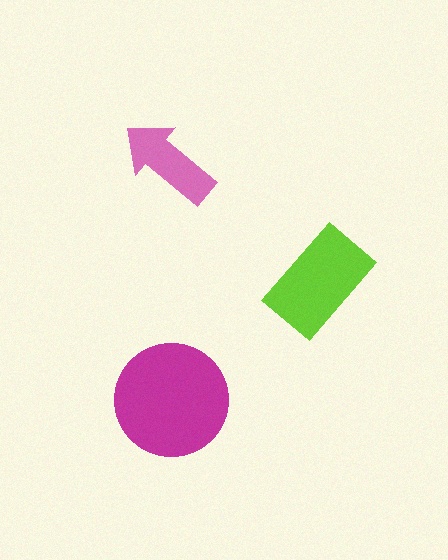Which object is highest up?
The pink arrow is topmost.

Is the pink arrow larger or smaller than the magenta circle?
Smaller.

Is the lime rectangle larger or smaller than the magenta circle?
Smaller.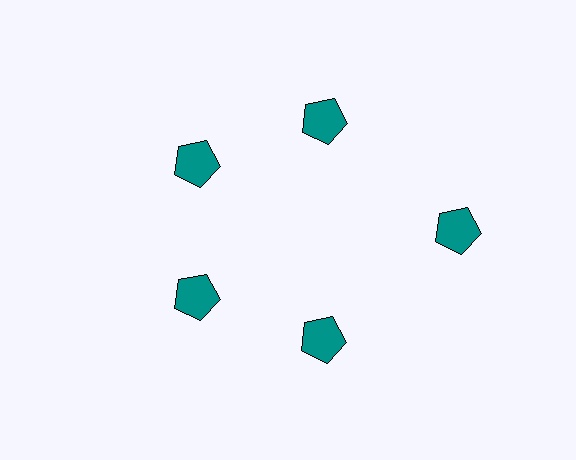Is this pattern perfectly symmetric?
No. The 5 teal pentagons are arranged in a ring, but one element near the 3 o'clock position is pushed outward from the center, breaking the 5-fold rotational symmetry.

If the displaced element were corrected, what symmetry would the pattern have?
It would have 5-fold rotational symmetry — the pattern would map onto itself every 72 degrees.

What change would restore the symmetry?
The symmetry would be restored by moving it inward, back onto the ring so that all 5 pentagons sit at equal angles and equal distance from the center.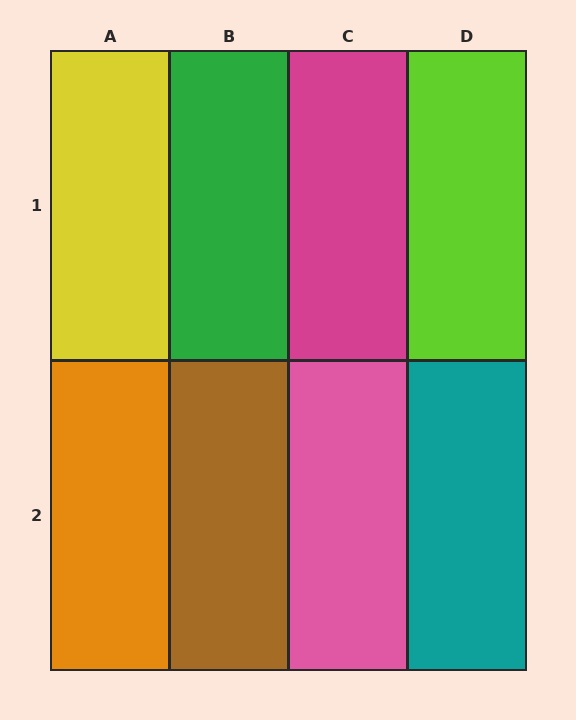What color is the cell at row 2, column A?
Orange.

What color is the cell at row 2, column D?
Teal.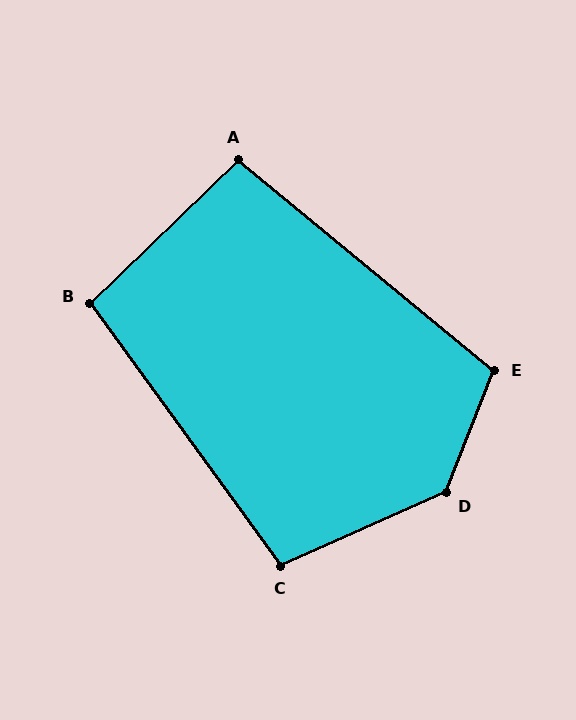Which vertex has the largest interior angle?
D, at approximately 135 degrees.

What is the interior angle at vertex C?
Approximately 102 degrees (obtuse).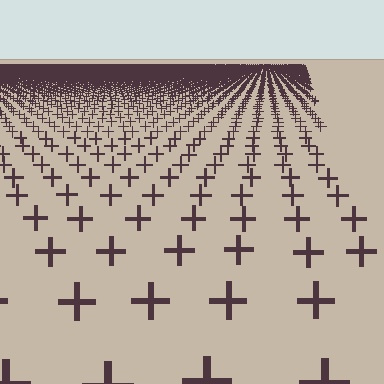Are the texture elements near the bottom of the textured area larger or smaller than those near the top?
Larger. Near the bottom, elements are closer to the viewer and appear at a bigger on-screen size.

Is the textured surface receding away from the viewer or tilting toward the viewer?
The surface is receding away from the viewer. Texture elements get smaller and denser toward the top.